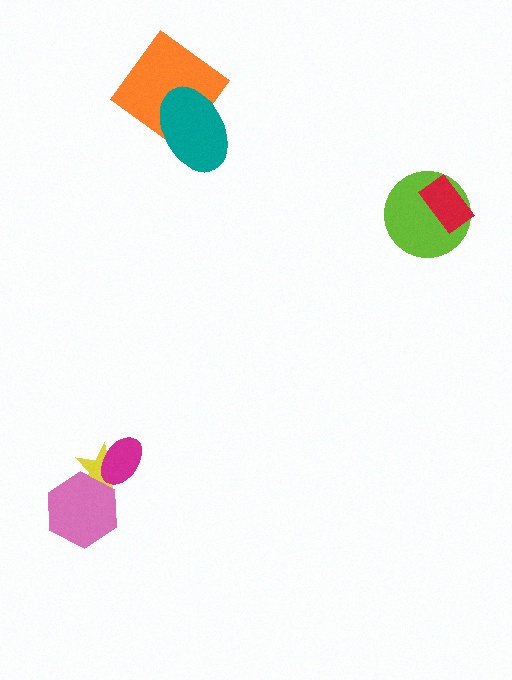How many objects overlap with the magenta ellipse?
1 object overlaps with the magenta ellipse.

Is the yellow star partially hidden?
Yes, it is partially covered by another shape.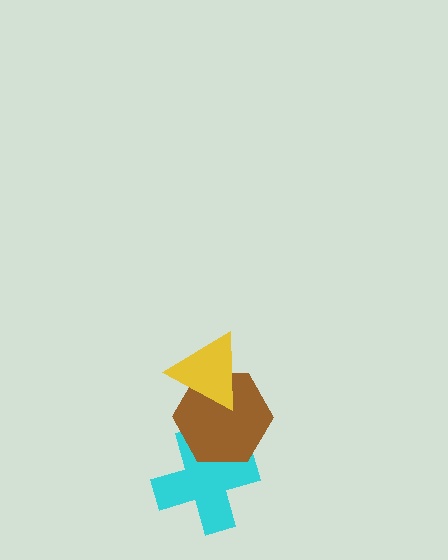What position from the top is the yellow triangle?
The yellow triangle is 1st from the top.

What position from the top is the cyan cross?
The cyan cross is 3rd from the top.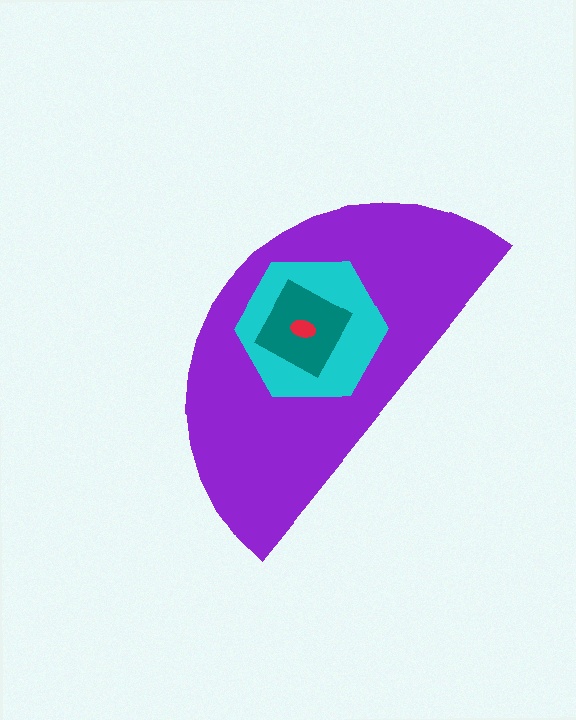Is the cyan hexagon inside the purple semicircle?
Yes.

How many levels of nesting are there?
4.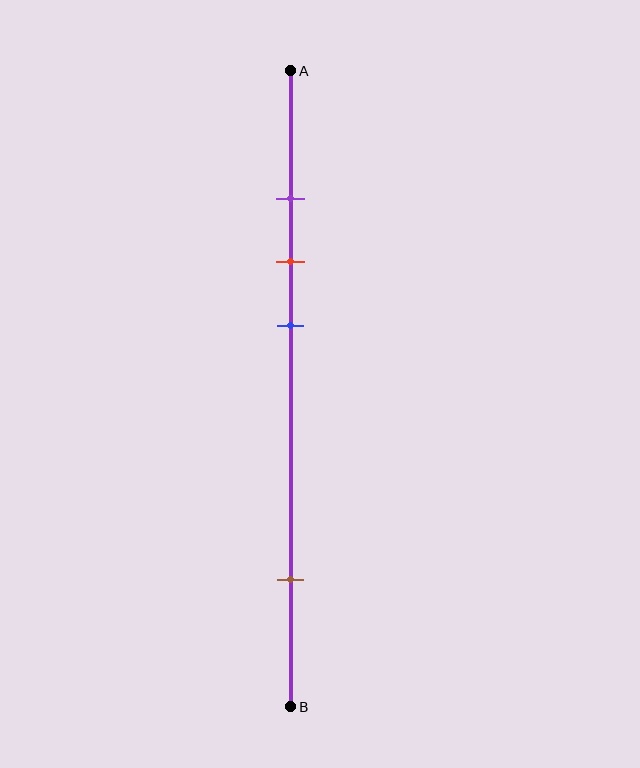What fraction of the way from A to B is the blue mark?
The blue mark is approximately 40% (0.4) of the way from A to B.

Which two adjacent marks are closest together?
The purple and red marks are the closest adjacent pair.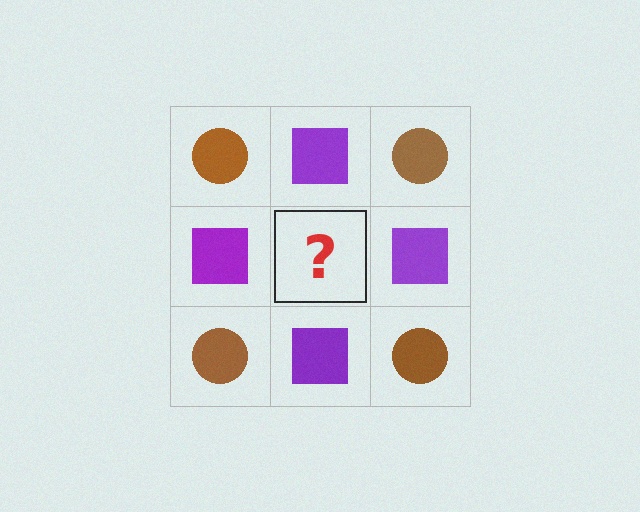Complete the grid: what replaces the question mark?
The question mark should be replaced with a brown circle.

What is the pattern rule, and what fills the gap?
The rule is that it alternates brown circle and purple square in a checkerboard pattern. The gap should be filled with a brown circle.